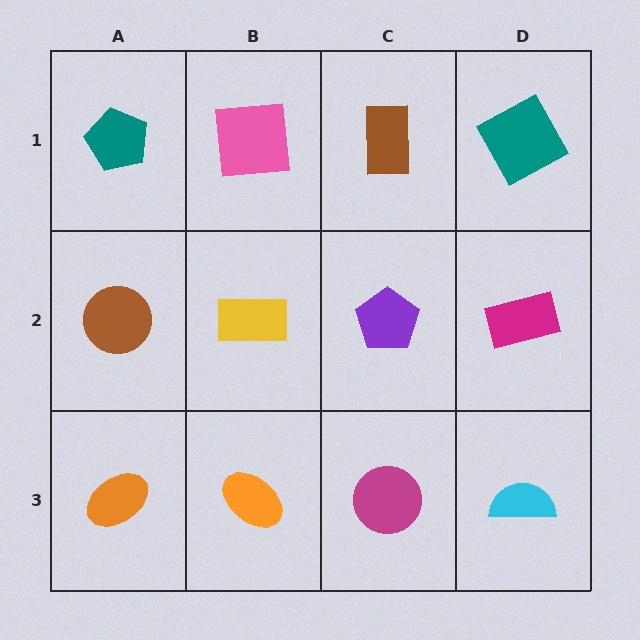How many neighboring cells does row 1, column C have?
3.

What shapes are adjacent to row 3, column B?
A yellow rectangle (row 2, column B), an orange ellipse (row 3, column A), a magenta circle (row 3, column C).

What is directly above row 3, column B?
A yellow rectangle.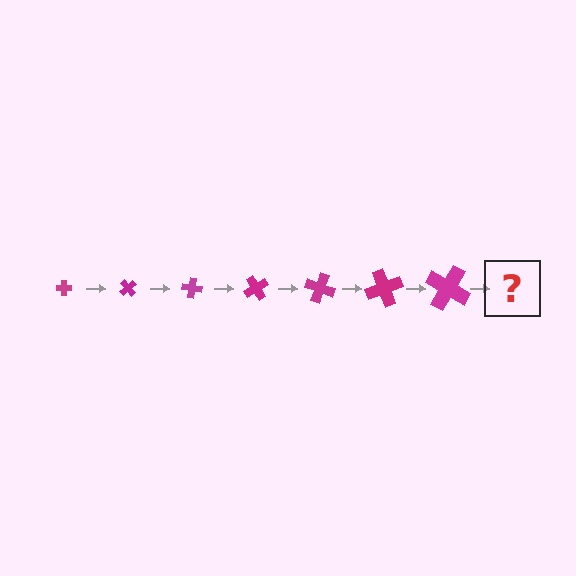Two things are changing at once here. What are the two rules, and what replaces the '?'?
The two rules are that the cross grows larger each step and it rotates 50 degrees each step. The '?' should be a cross, larger than the previous one and rotated 350 degrees from the start.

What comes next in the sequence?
The next element should be a cross, larger than the previous one and rotated 350 degrees from the start.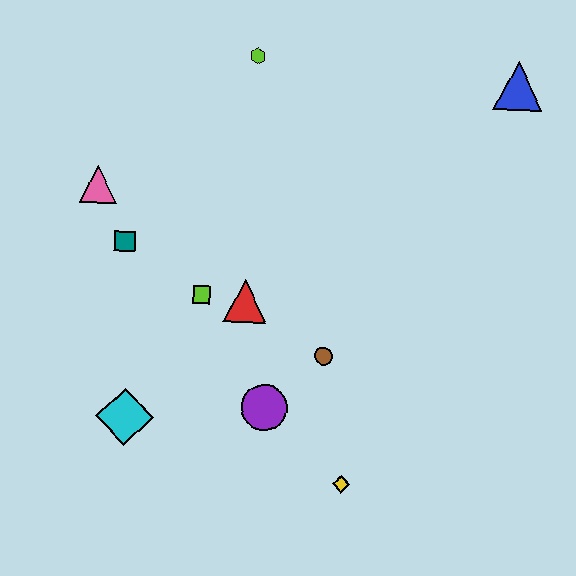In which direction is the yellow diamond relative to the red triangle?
The yellow diamond is below the red triangle.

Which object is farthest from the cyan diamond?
The blue triangle is farthest from the cyan diamond.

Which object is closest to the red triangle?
The lime square is closest to the red triangle.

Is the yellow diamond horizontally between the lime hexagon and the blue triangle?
Yes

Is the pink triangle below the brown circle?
No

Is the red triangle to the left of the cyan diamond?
No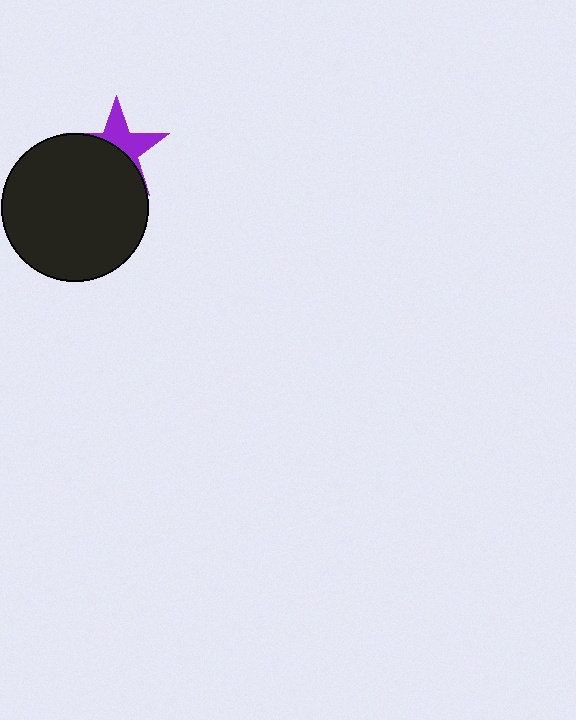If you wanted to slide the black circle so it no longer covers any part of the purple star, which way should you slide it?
Slide it down — that is the most direct way to separate the two shapes.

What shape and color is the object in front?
The object in front is a black circle.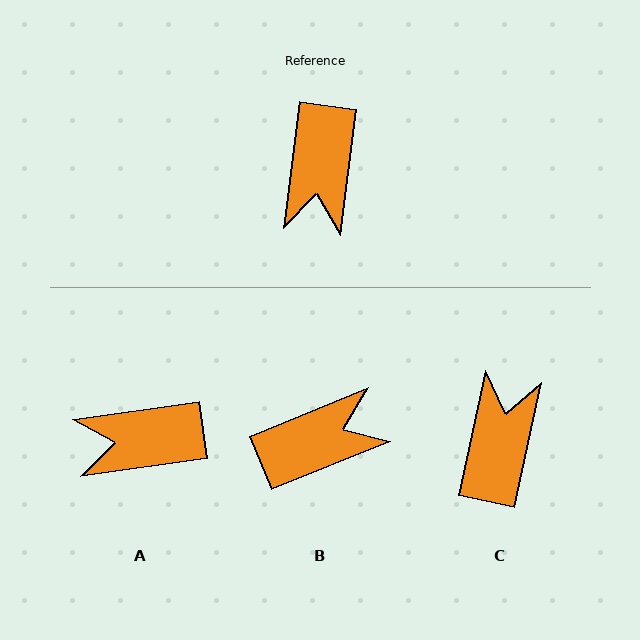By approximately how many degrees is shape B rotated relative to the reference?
Approximately 120 degrees counter-clockwise.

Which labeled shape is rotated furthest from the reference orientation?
C, about 175 degrees away.